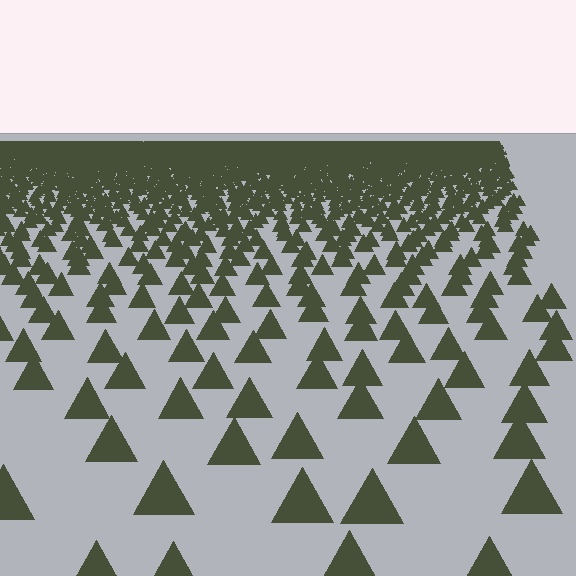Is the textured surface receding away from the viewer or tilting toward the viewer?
The surface is receding away from the viewer. Texture elements get smaller and denser toward the top.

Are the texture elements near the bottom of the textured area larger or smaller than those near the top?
Larger. Near the bottom, elements are closer to the viewer and appear at a bigger on-screen size.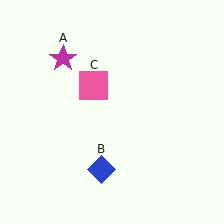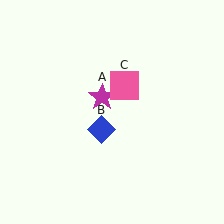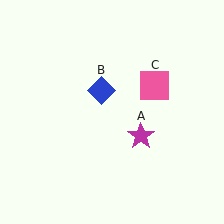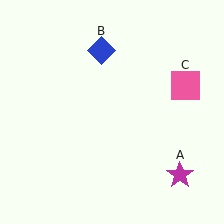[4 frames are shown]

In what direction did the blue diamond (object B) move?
The blue diamond (object B) moved up.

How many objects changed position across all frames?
3 objects changed position: magenta star (object A), blue diamond (object B), pink square (object C).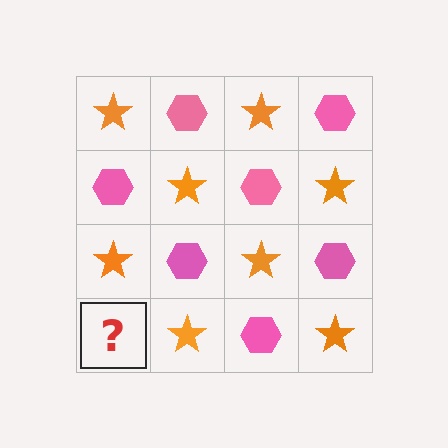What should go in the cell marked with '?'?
The missing cell should contain a pink hexagon.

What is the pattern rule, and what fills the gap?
The rule is that it alternates orange star and pink hexagon in a checkerboard pattern. The gap should be filled with a pink hexagon.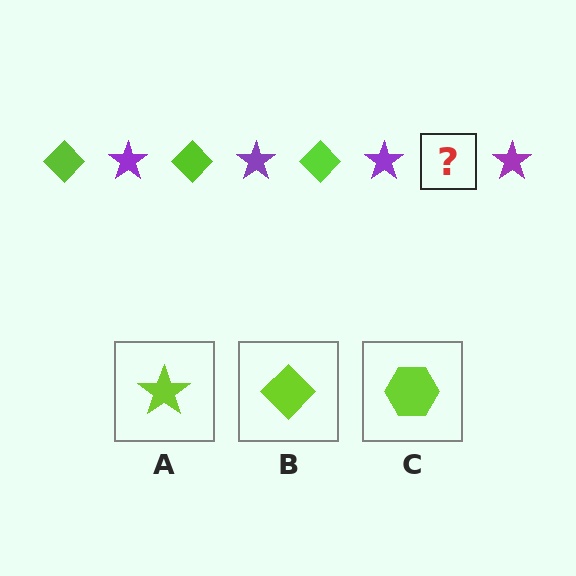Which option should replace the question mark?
Option B.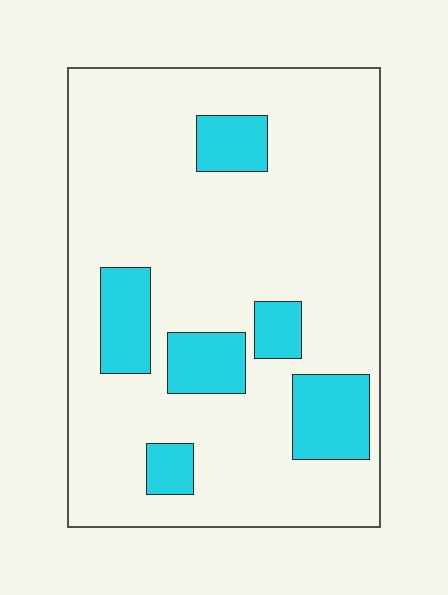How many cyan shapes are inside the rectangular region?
6.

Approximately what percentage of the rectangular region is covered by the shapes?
Approximately 20%.